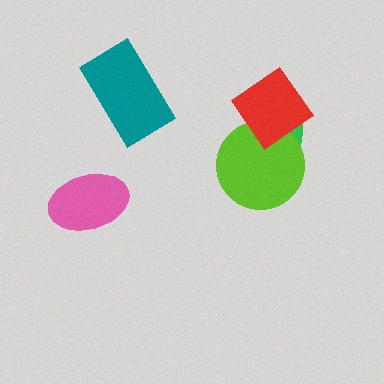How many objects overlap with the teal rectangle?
0 objects overlap with the teal rectangle.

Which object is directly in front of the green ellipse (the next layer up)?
The lime circle is directly in front of the green ellipse.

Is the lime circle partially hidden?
Yes, it is partially covered by another shape.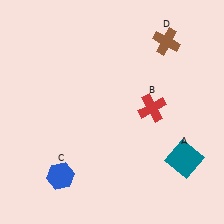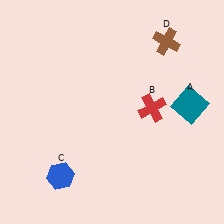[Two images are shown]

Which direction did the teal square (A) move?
The teal square (A) moved up.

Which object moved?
The teal square (A) moved up.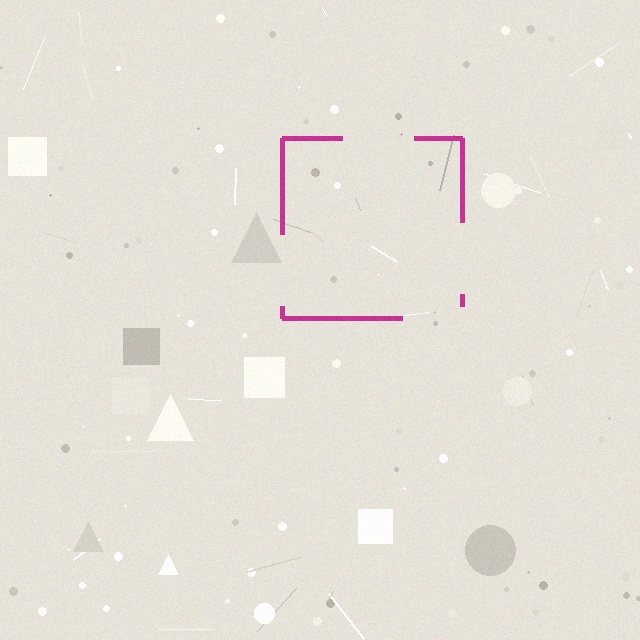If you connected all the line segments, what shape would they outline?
They would outline a square.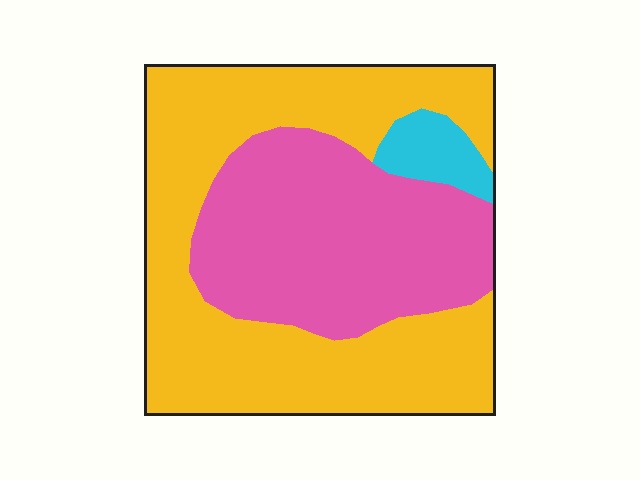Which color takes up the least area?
Cyan, at roughly 5%.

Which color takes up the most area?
Yellow, at roughly 55%.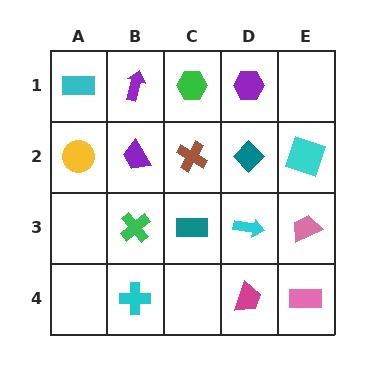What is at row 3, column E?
A pink trapezoid.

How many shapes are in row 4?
3 shapes.